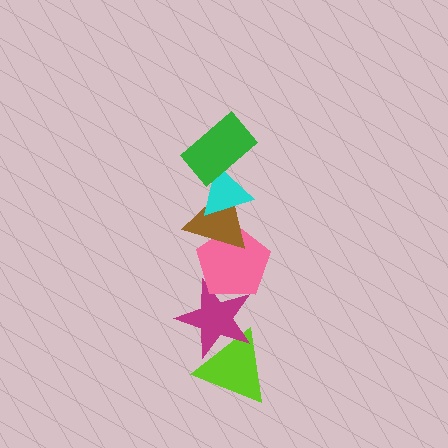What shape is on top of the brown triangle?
The cyan triangle is on top of the brown triangle.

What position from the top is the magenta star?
The magenta star is 5th from the top.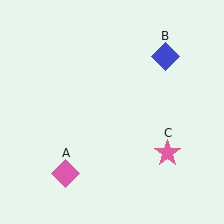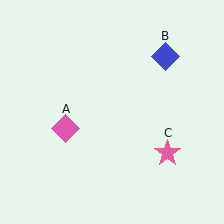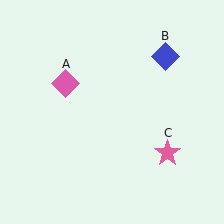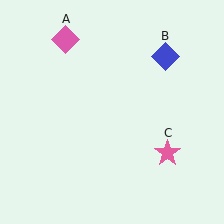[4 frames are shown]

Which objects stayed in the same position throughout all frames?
Blue diamond (object B) and pink star (object C) remained stationary.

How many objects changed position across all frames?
1 object changed position: pink diamond (object A).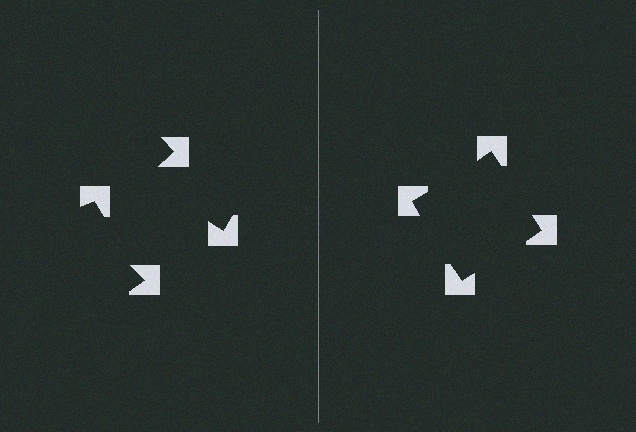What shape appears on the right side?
An illusory square.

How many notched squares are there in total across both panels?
8 — 4 on each side.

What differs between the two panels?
The notched squares are positioned identically on both sides; only the wedge orientations differ. On the right they align to a square; on the left they are misaligned.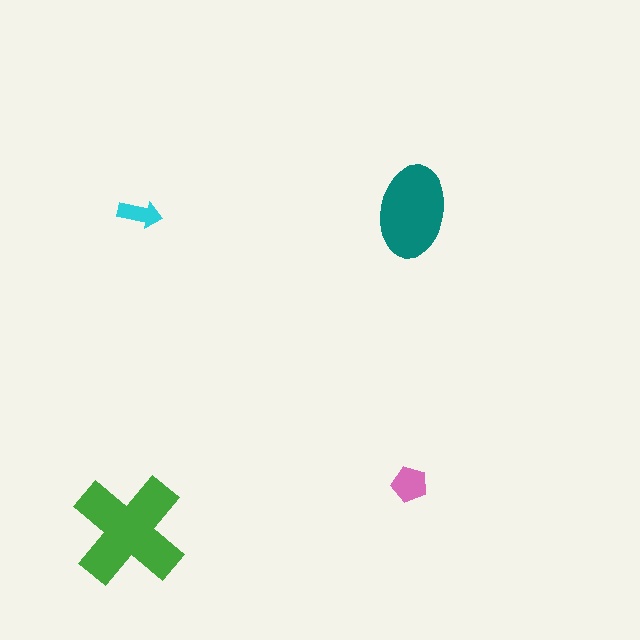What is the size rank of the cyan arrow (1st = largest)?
4th.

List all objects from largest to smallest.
The green cross, the teal ellipse, the pink pentagon, the cyan arrow.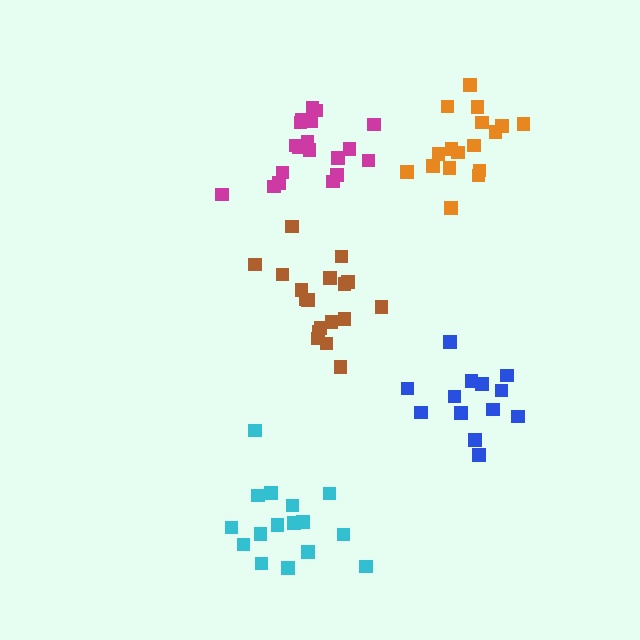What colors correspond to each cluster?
The clusters are colored: cyan, orange, magenta, blue, brown.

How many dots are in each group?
Group 1: 16 dots, Group 2: 17 dots, Group 3: 19 dots, Group 4: 13 dots, Group 5: 18 dots (83 total).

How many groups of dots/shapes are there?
There are 5 groups.